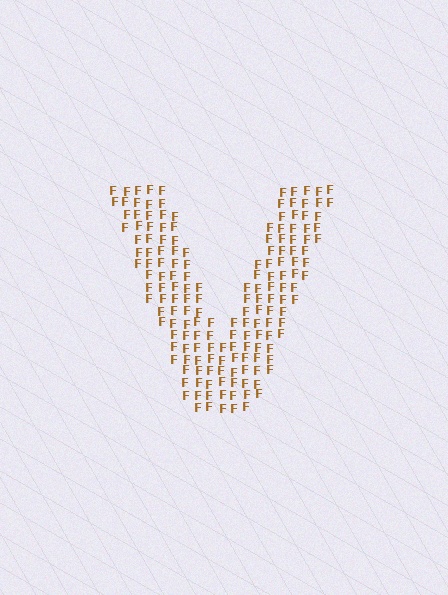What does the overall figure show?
The overall figure shows the letter V.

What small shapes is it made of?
It is made of small letter F's.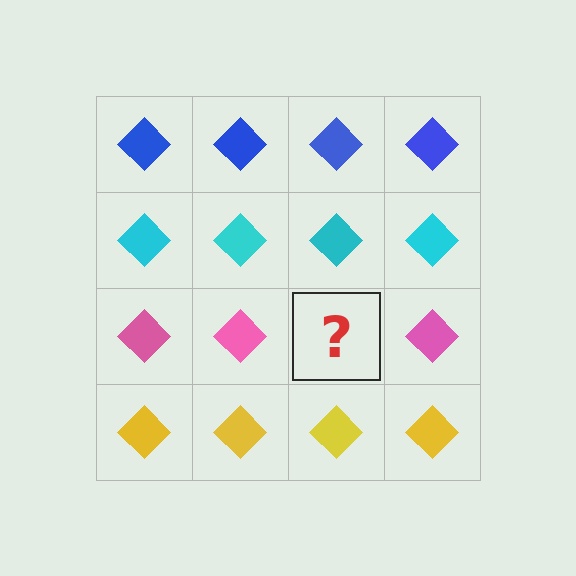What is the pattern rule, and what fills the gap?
The rule is that each row has a consistent color. The gap should be filled with a pink diamond.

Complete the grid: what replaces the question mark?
The question mark should be replaced with a pink diamond.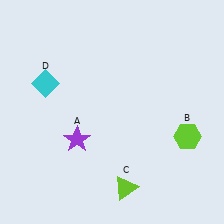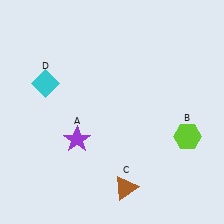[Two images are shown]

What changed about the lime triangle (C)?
In Image 1, C is lime. In Image 2, it changed to brown.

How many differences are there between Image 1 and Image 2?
There is 1 difference between the two images.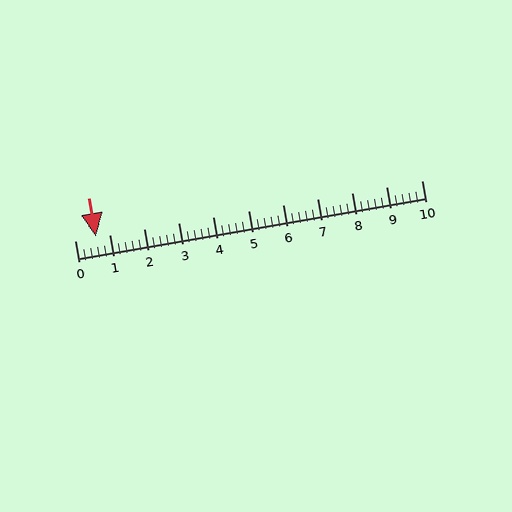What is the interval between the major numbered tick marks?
The major tick marks are spaced 1 units apart.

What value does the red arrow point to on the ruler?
The red arrow points to approximately 0.6.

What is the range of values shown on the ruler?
The ruler shows values from 0 to 10.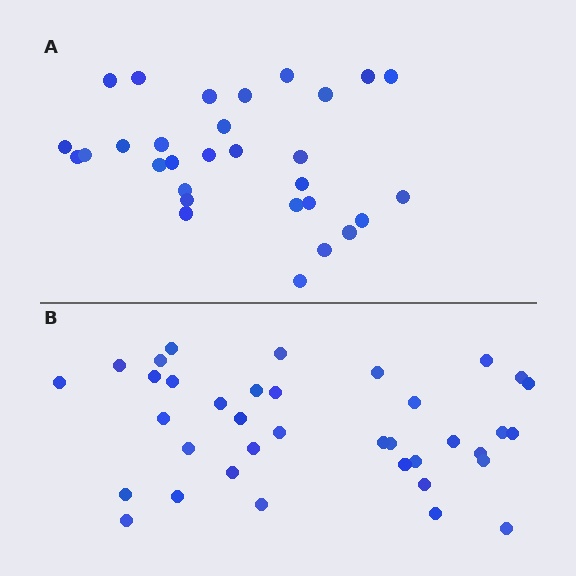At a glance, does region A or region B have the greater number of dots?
Region B (the bottom region) has more dots.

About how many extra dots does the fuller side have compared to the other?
Region B has roughly 8 or so more dots than region A.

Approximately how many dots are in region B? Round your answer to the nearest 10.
About 40 dots. (The exact count is 37, which rounds to 40.)